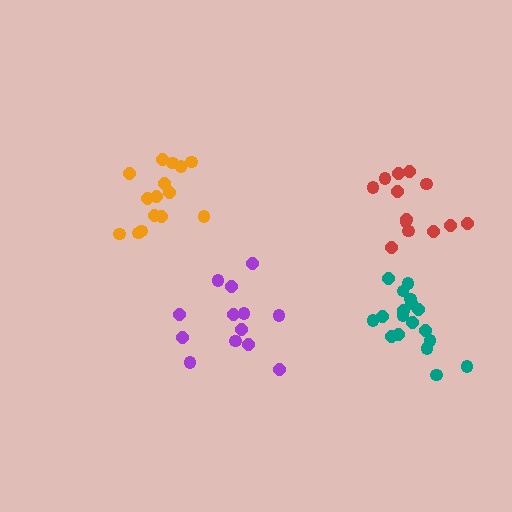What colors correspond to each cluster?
The clusters are colored: purple, red, orange, teal.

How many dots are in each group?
Group 1: 13 dots, Group 2: 13 dots, Group 3: 15 dots, Group 4: 18 dots (59 total).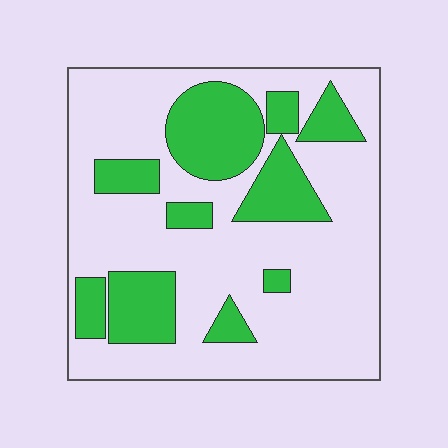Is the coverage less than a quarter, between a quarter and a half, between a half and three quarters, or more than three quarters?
Between a quarter and a half.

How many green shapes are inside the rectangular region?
10.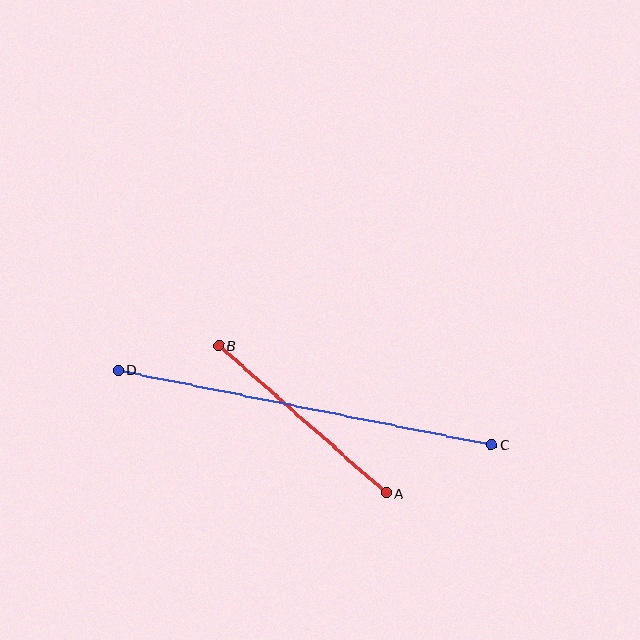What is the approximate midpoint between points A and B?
The midpoint is at approximately (302, 419) pixels.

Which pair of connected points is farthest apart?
Points C and D are farthest apart.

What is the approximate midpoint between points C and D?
The midpoint is at approximately (305, 408) pixels.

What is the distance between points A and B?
The distance is approximately 223 pixels.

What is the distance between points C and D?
The distance is approximately 381 pixels.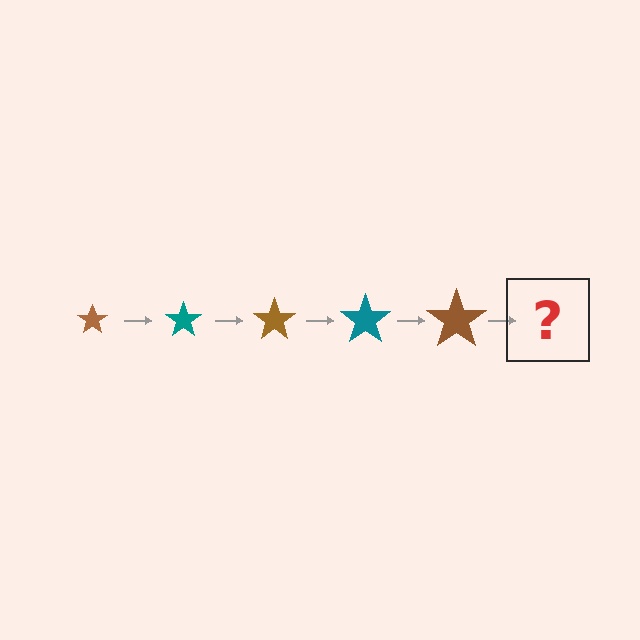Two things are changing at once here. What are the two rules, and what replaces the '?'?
The two rules are that the star grows larger each step and the color cycles through brown and teal. The '?' should be a teal star, larger than the previous one.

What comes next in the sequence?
The next element should be a teal star, larger than the previous one.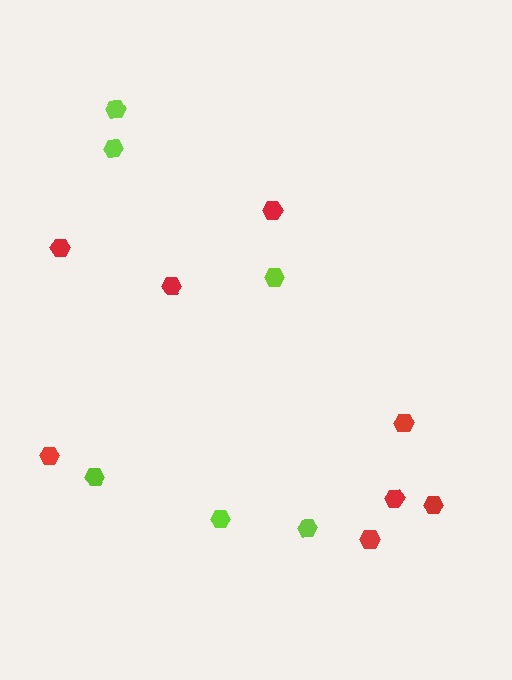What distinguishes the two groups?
There are 2 groups: one group of red hexagons (8) and one group of lime hexagons (6).